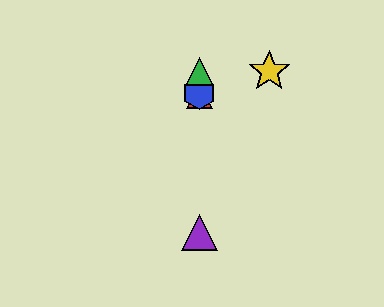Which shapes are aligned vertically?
The red triangle, the blue hexagon, the green triangle, the purple triangle are aligned vertically.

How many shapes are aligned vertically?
4 shapes (the red triangle, the blue hexagon, the green triangle, the purple triangle) are aligned vertically.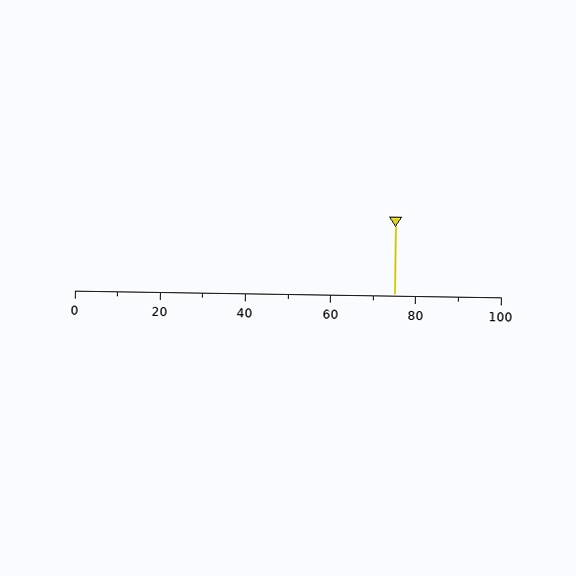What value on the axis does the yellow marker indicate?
The marker indicates approximately 75.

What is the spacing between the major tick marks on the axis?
The major ticks are spaced 20 apart.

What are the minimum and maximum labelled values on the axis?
The axis runs from 0 to 100.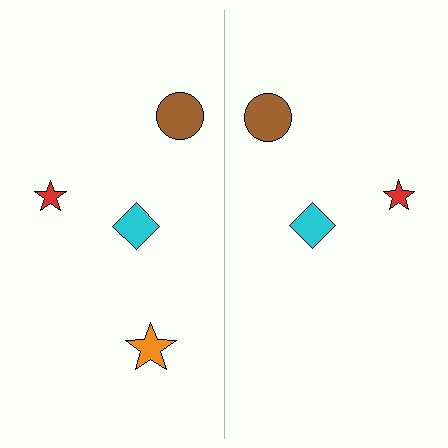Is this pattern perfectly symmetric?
No, the pattern is not perfectly symmetric. A orange star is missing from the right side.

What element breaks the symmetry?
A orange star is missing from the right side.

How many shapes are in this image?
There are 7 shapes in this image.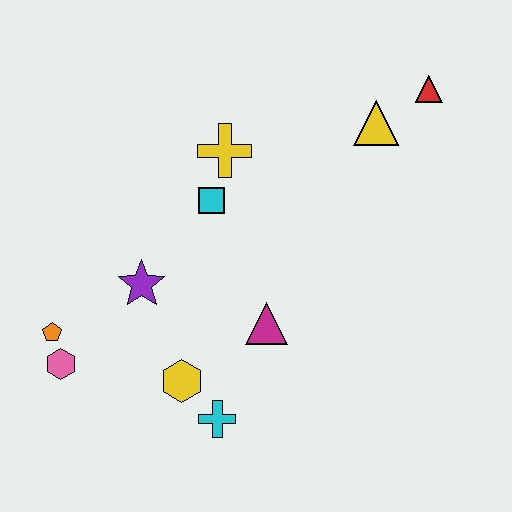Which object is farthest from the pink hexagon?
The red triangle is farthest from the pink hexagon.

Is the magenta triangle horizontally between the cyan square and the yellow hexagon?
No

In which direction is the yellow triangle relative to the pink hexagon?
The yellow triangle is to the right of the pink hexagon.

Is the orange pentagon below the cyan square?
Yes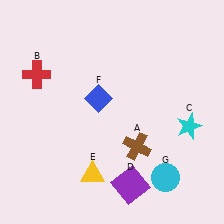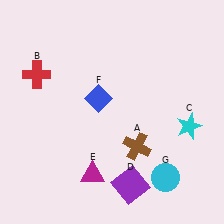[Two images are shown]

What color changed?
The triangle (E) changed from yellow in Image 1 to magenta in Image 2.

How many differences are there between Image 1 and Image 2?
There is 1 difference between the two images.